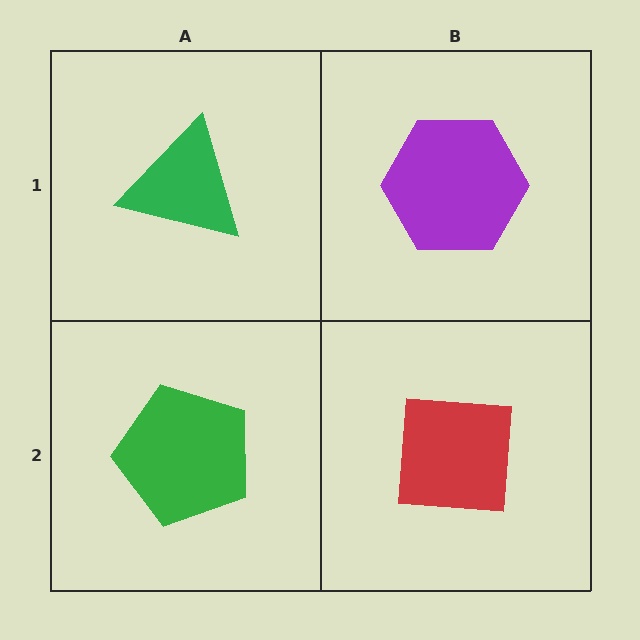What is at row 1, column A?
A green triangle.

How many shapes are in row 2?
2 shapes.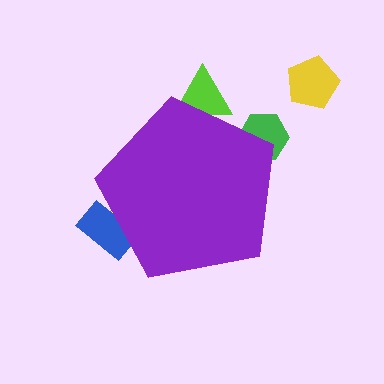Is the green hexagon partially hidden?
Yes, the green hexagon is partially hidden behind the purple pentagon.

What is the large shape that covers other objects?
A purple pentagon.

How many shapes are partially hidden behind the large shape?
3 shapes are partially hidden.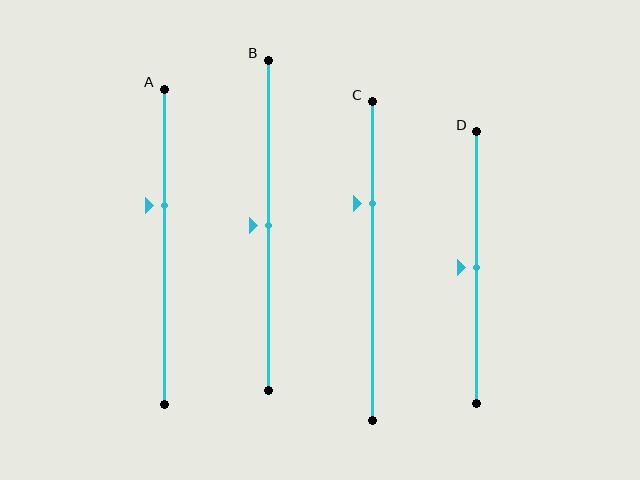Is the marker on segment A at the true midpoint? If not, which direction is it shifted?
No, the marker on segment A is shifted upward by about 13% of the segment length.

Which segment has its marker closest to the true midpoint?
Segment B has its marker closest to the true midpoint.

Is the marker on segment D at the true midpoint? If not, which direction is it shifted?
Yes, the marker on segment D is at the true midpoint.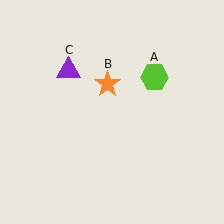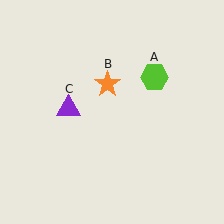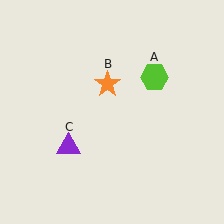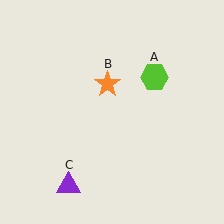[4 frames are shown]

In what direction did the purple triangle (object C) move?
The purple triangle (object C) moved down.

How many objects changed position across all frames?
1 object changed position: purple triangle (object C).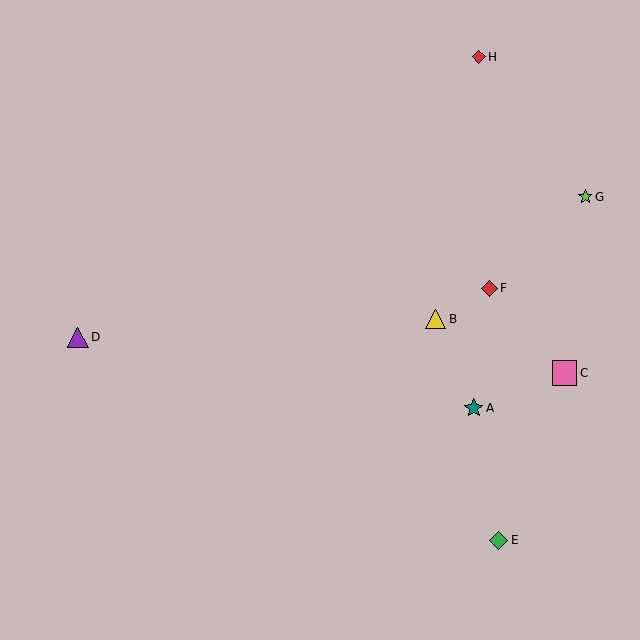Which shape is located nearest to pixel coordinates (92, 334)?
The purple triangle (labeled D) at (78, 337) is nearest to that location.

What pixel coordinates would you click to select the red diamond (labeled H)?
Click at (479, 57) to select the red diamond H.